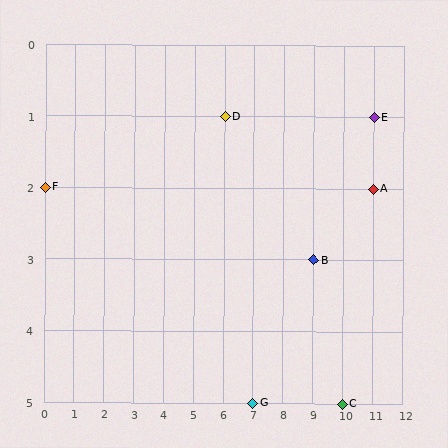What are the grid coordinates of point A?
Point A is at grid coordinates (11, 2).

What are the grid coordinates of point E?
Point E is at grid coordinates (11, 1).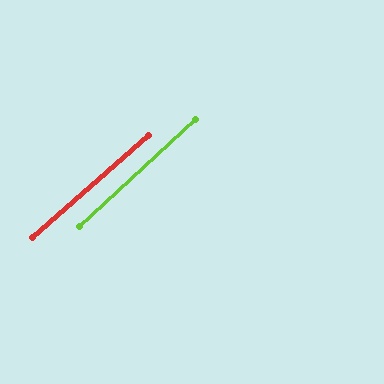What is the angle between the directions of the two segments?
Approximately 1 degree.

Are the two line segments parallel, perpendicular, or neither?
Parallel — their directions differ by only 1.4°.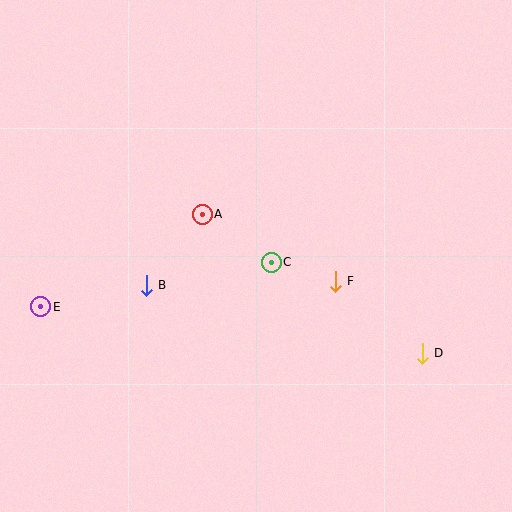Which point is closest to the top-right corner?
Point F is closest to the top-right corner.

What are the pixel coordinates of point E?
Point E is at (41, 307).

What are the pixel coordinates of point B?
Point B is at (146, 285).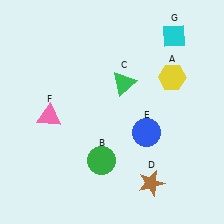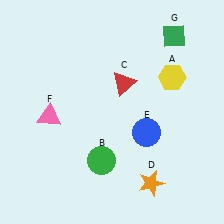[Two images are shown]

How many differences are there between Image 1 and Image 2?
There are 3 differences between the two images.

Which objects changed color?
C changed from green to red. D changed from brown to orange. G changed from cyan to green.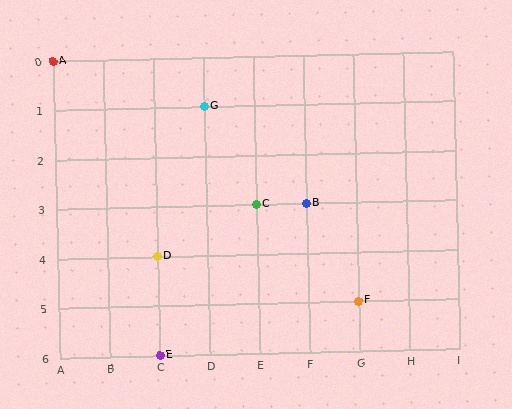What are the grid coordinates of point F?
Point F is at grid coordinates (G, 5).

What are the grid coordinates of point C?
Point C is at grid coordinates (E, 3).